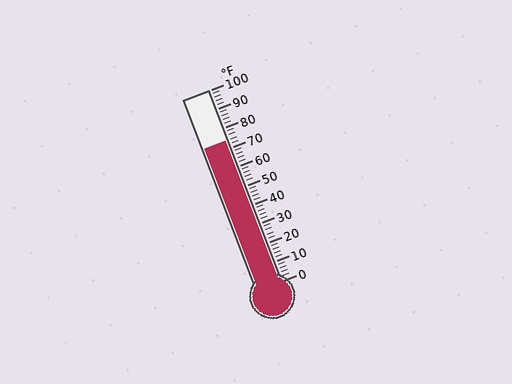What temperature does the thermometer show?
The thermometer shows approximately 74°F.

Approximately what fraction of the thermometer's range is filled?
The thermometer is filled to approximately 75% of its range.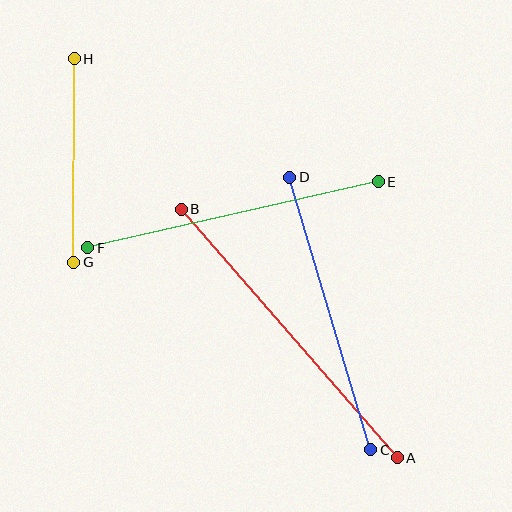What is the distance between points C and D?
The distance is approximately 284 pixels.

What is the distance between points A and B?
The distance is approximately 329 pixels.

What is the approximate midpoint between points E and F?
The midpoint is at approximately (233, 215) pixels.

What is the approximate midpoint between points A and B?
The midpoint is at approximately (289, 334) pixels.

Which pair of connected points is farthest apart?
Points A and B are farthest apart.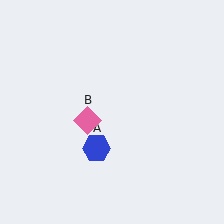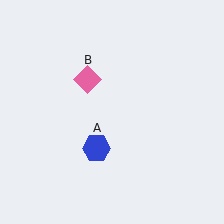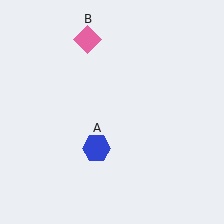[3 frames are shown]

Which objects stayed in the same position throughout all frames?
Blue hexagon (object A) remained stationary.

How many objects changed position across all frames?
1 object changed position: pink diamond (object B).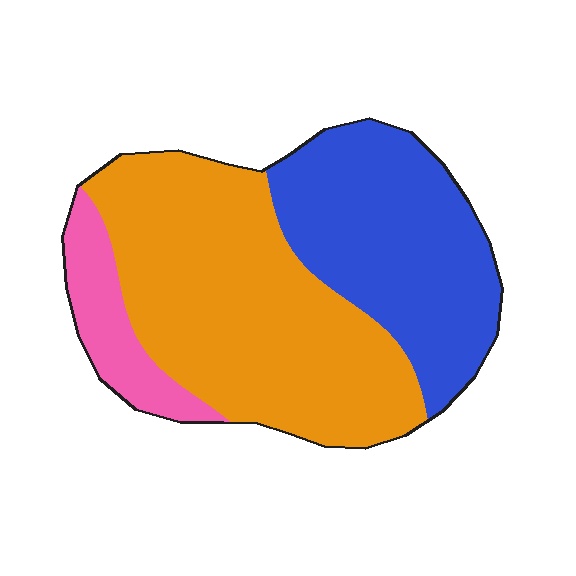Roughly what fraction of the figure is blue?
Blue takes up between a third and a half of the figure.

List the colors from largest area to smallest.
From largest to smallest: orange, blue, pink.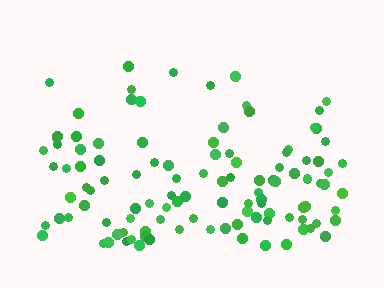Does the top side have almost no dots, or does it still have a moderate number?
Still a moderate number, just noticeably fewer than the bottom.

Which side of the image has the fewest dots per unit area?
The top.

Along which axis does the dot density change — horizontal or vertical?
Vertical.